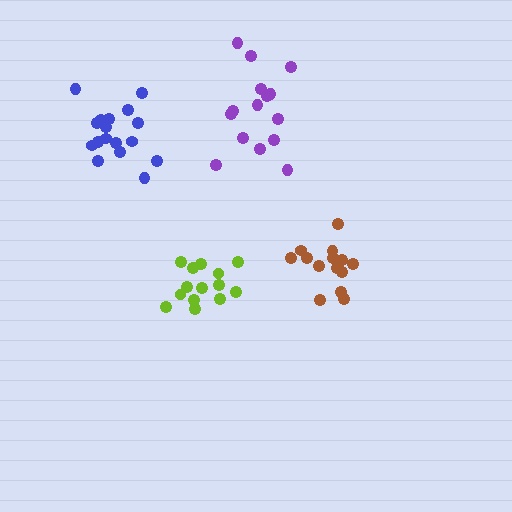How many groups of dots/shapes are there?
There are 4 groups.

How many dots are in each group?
Group 1: 14 dots, Group 2: 15 dots, Group 3: 14 dots, Group 4: 17 dots (60 total).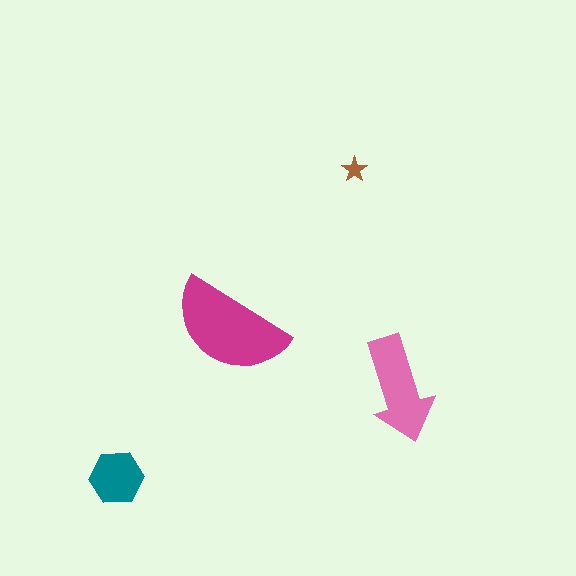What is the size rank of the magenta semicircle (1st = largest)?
1st.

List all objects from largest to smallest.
The magenta semicircle, the pink arrow, the teal hexagon, the brown star.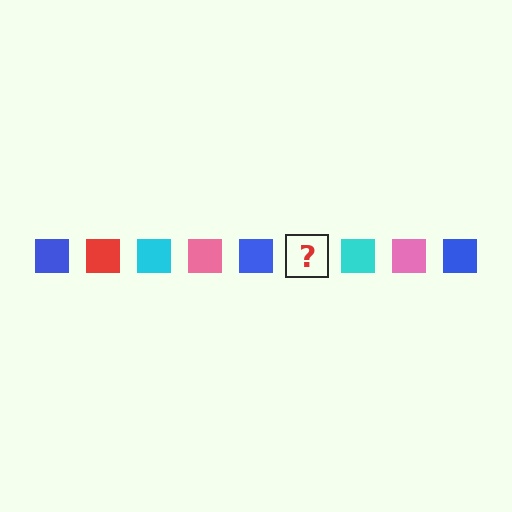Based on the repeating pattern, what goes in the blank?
The blank should be a red square.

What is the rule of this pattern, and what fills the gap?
The rule is that the pattern cycles through blue, red, cyan, pink squares. The gap should be filled with a red square.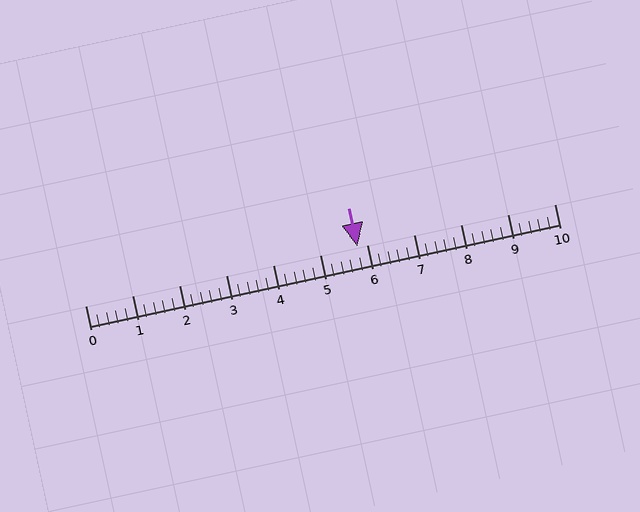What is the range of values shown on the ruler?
The ruler shows values from 0 to 10.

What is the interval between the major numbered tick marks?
The major tick marks are spaced 1 units apart.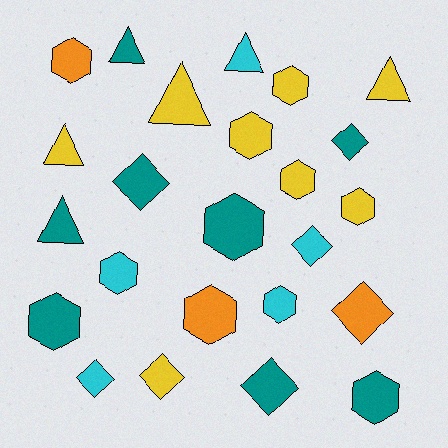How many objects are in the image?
There are 24 objects.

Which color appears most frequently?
Teal, with 8 objects.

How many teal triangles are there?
There are 2 teal triangles.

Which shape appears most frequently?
Hexagon, with 11 objects.